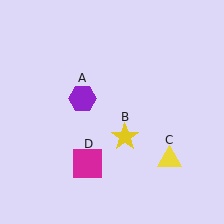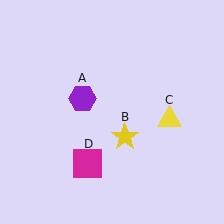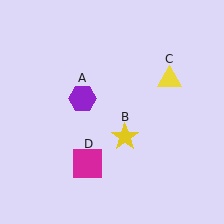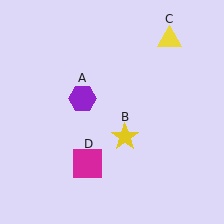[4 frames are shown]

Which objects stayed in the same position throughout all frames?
Purple hexagon (object A) and yellow star (object B) and magenta square (object D) remained stationary.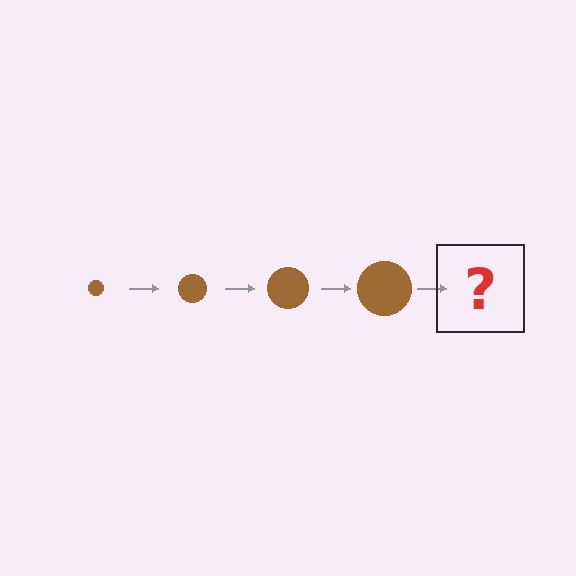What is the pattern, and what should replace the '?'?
The pattern is that the circle gets progressively larger each step. The '?' should be a brown circle, larger than the previous one.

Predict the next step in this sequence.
The next step is a brown circle, larger than the previous one.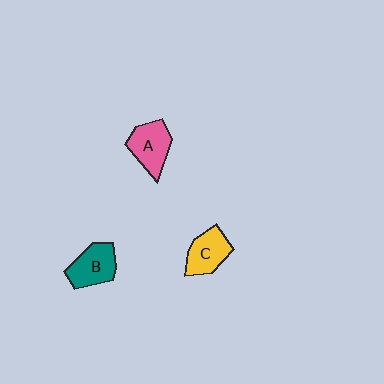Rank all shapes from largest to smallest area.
From largest to smallest: A (pink), B (teal), C (yellow).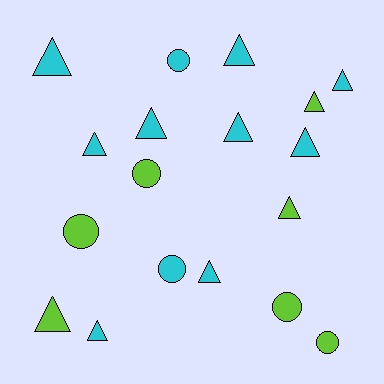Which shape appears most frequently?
Triangle, with 12 objects.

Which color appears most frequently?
Cyan, with 11 objects.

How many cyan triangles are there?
There are 9 cyan triangles.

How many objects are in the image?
There are 18 objects.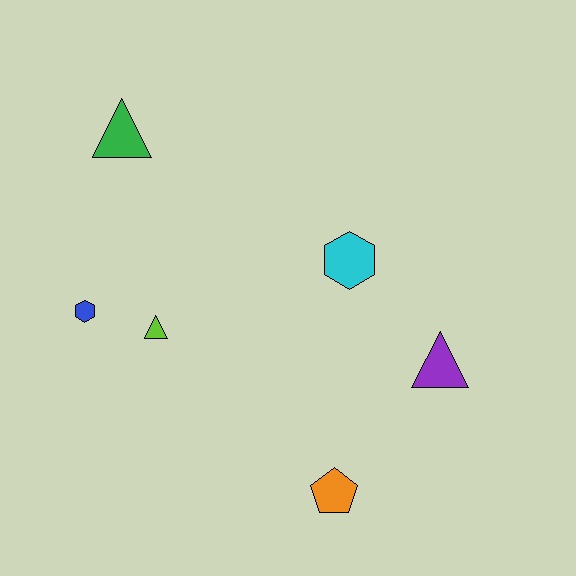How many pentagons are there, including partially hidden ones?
There is 1 pentagon.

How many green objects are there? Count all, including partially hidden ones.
There is 1 green object.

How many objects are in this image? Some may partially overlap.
There are 6 objects.